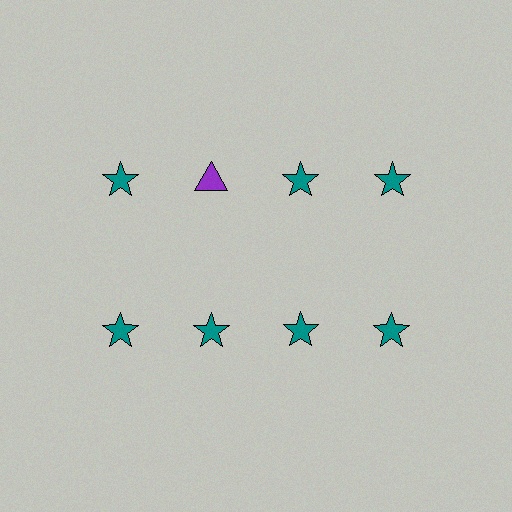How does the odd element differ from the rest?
It differs in both color (purple instead of teal) and shape (triangle instead of star).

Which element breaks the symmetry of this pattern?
The purple triangle in the top row, second from left column breaks the symmetry. All other shapes are teal stars.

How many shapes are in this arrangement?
There are 8 shapes arranged in a grid pattern.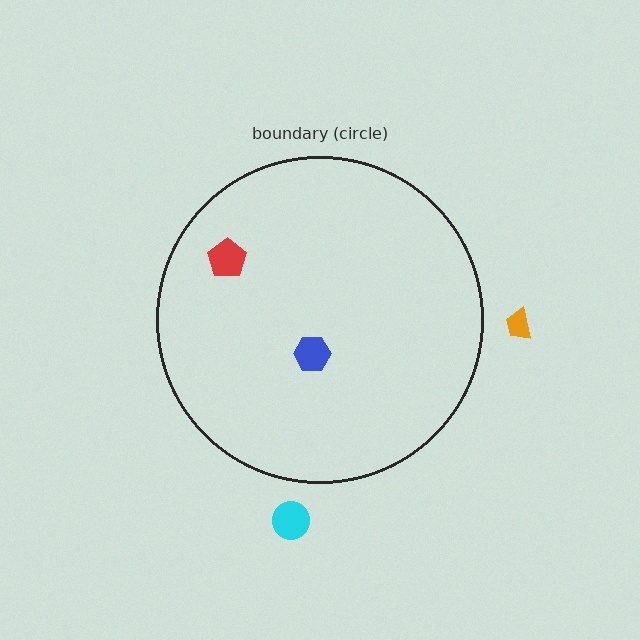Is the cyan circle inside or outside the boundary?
Outside.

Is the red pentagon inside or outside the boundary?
Inside.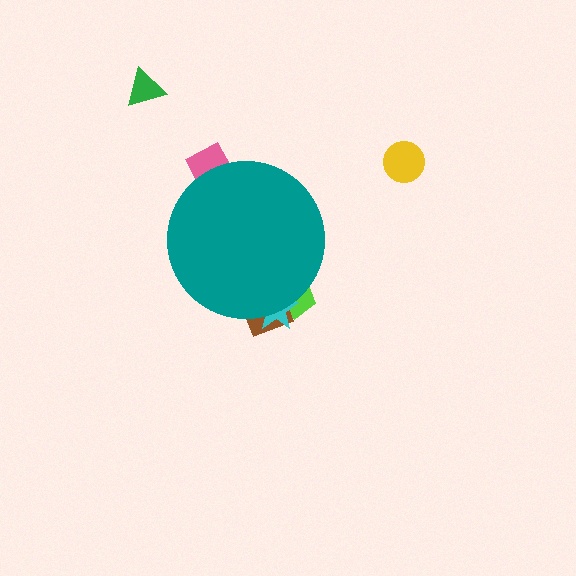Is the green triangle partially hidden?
No, the green triangle is fully visible.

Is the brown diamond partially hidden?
Yes, the brown diamond is partially hidden behind the teal circle.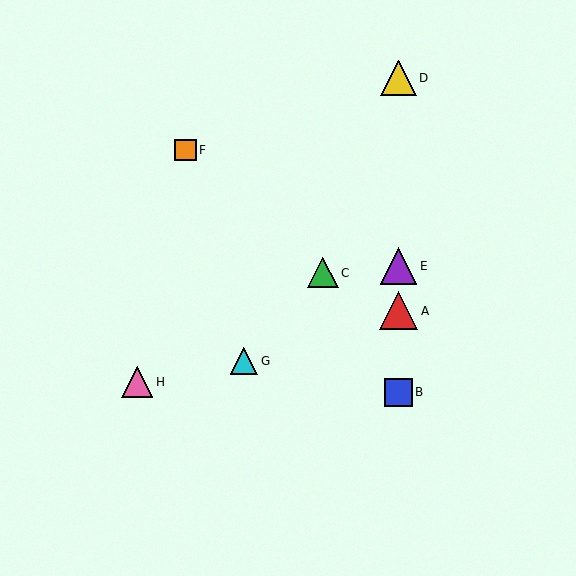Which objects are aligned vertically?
Objects A, B, D, E are aligned vertically.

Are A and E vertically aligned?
Yes, both are at x≈399.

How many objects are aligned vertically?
4 objects (A, B, D, E) are aligned vertically.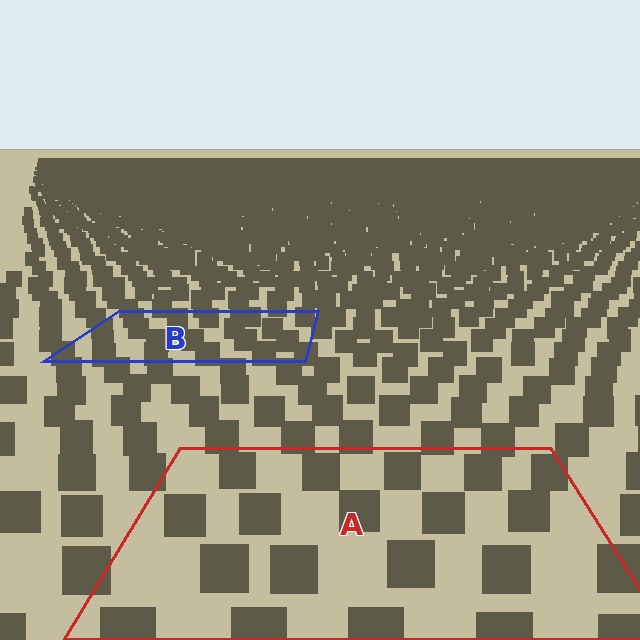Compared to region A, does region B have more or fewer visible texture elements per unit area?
Region B has more texture elements per unit area — they are packed more densely because it is farther away.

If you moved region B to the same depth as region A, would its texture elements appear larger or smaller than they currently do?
They would appear larger. At a closer depth, the same texture elements are projected at a bigger on-screen size.